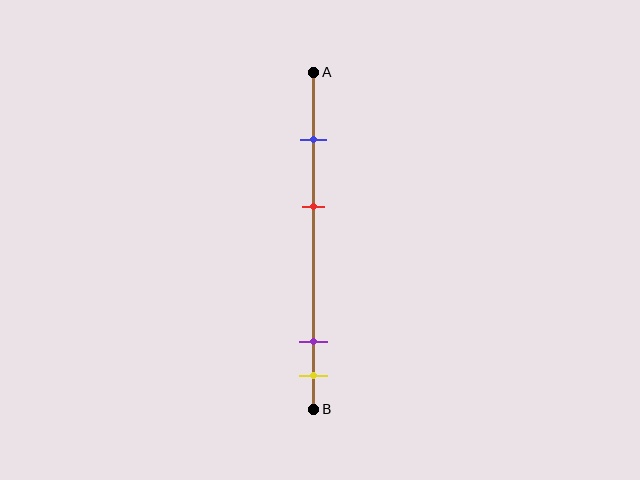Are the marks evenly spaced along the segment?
No, the marks are not evenly spaced.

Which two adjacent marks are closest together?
The purple and yellow marks are the closest adjacent pair.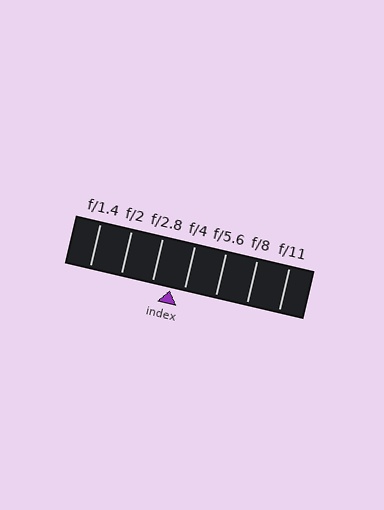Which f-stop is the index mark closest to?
The index mark is closest to f/4.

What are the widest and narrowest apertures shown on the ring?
The widest aperture shown is f/1.4 and the narrowest is f/11.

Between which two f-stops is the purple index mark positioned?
The index mark is between f/2.8 and f/4.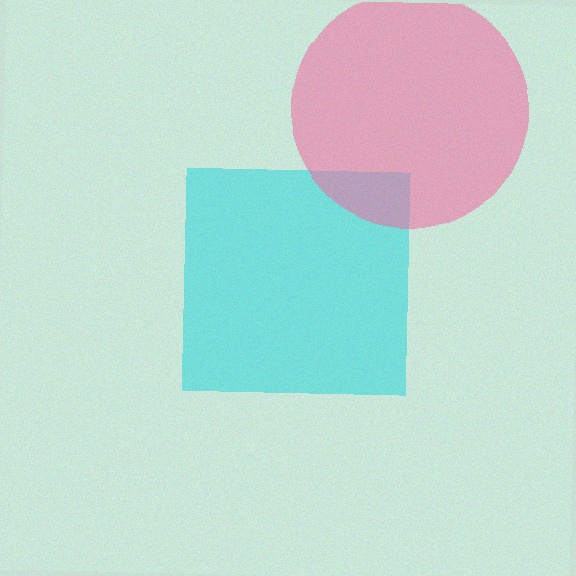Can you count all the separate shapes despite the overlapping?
Yes, there are 2 separate shapes.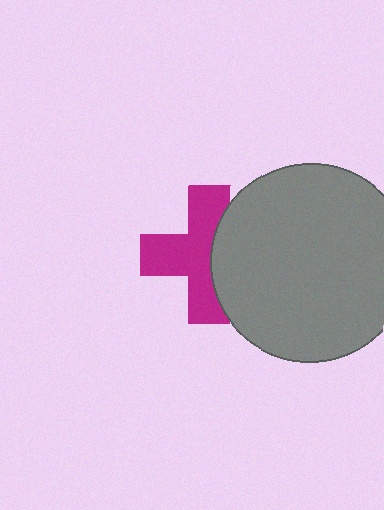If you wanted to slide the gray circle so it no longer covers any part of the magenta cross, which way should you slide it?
Slide it right — that is the most direct way to separate the two shapes.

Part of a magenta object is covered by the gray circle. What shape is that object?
It is a cross.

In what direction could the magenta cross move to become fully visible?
The magenta cross could move left. That would shift it out from behind the gray circle entirely.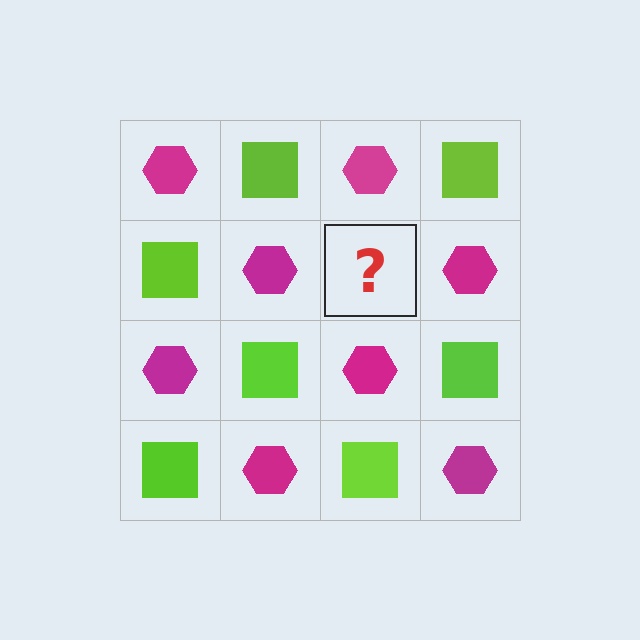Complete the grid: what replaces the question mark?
The question mark should be replaced with a lime square.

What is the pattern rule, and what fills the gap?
The rule is that it alternates magenta hexagon and lime square in a checkerboard pattern. The gap should be filled with a lime square.